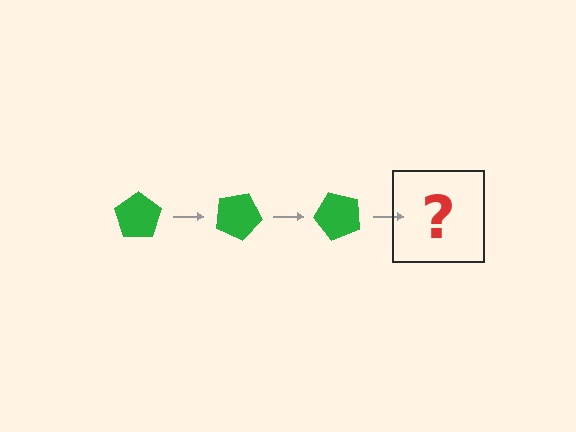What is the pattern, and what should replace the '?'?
The pattern is that the pentagon rotates 25 degrees each step. The '?' should be a green pentagon rotated 75 degrees.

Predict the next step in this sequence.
The next step is a green pentagon rotated 75 degrees.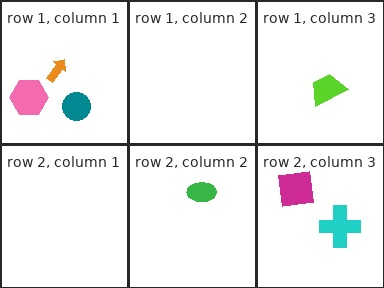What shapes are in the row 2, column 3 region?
The magenta square, the cyan cross.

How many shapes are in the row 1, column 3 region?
1.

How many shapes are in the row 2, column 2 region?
1.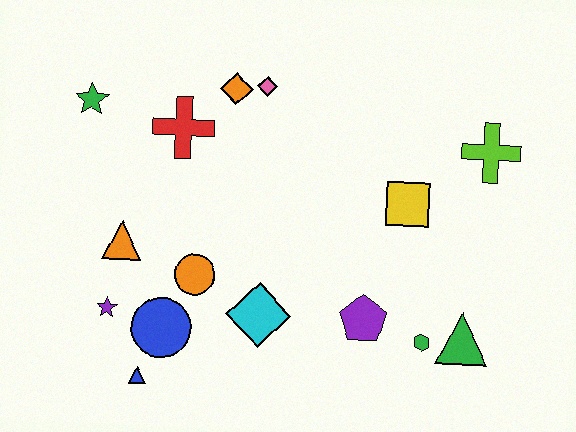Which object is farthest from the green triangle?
The green star is farthest from the green triangle.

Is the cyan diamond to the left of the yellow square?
Yes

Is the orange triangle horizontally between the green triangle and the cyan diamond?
No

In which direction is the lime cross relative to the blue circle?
The lime cross is to the right of the blue circle.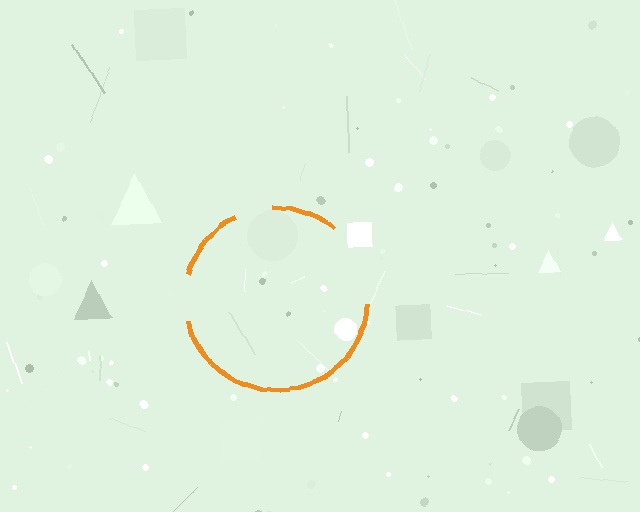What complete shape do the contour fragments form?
The contour fragments form a circle.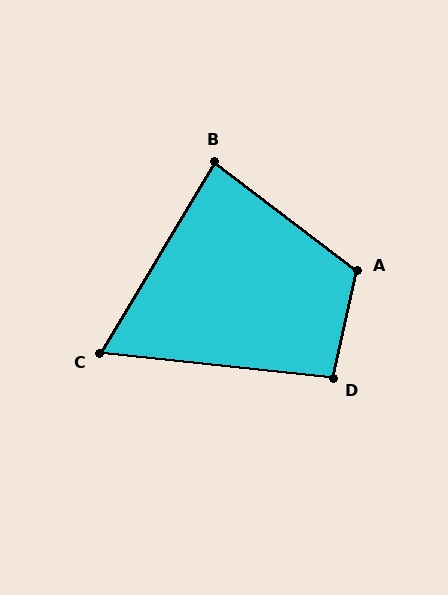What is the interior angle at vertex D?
Approximately 97 degrees (obtuse).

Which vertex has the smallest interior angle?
C, at approximately 65 degrees.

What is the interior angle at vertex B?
Approximately 83 degrees (acute).